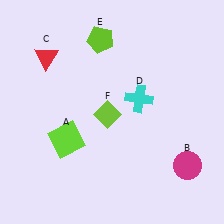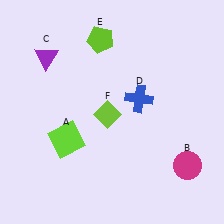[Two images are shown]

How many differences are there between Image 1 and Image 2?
There are 2 differences between the two images.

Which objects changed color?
C changed from red to purple. D changed from cyan to blue.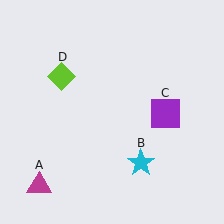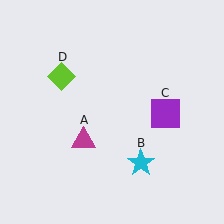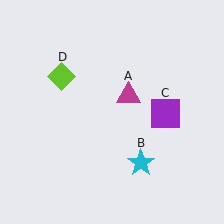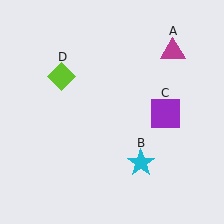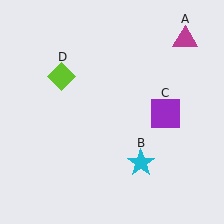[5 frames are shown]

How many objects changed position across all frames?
1 object changed position: magenta triangle (object A).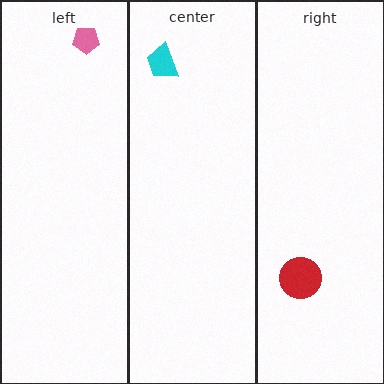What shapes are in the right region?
The red circle.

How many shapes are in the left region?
1.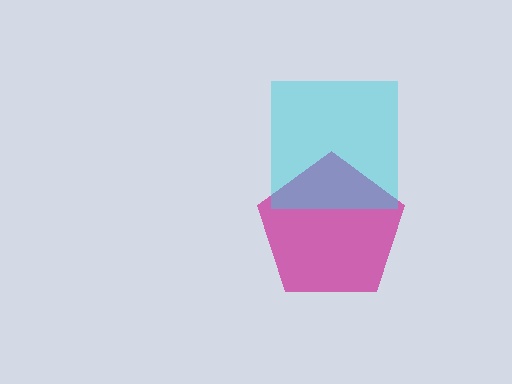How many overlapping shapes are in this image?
There are 2 overlapping shapes in the image.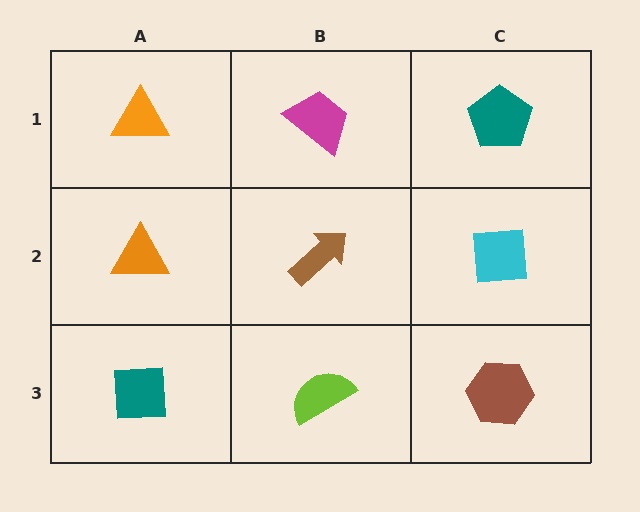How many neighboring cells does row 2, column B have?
4.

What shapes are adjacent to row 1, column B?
A brown arrow (row 2, column B), an orange triangle (row 1, column A), a teal pentagon (row 1, column C).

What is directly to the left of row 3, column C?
A lime semicircle.